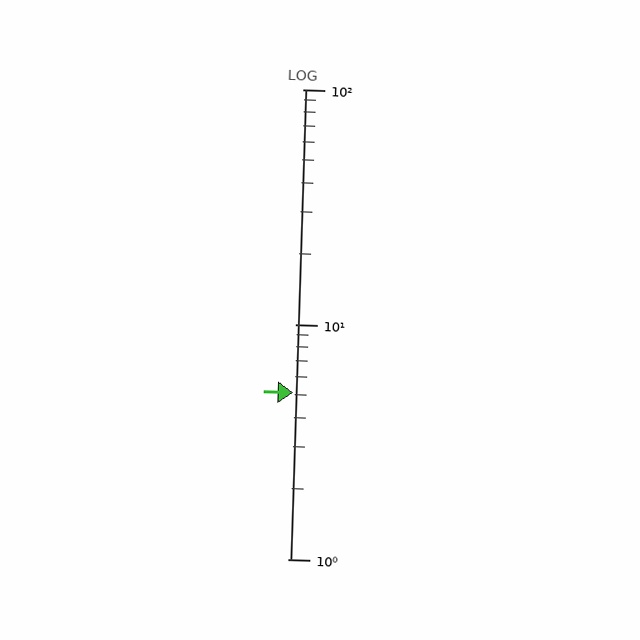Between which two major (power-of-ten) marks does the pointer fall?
The pointer is between 1 and 10.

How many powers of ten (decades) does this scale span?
The scale spans 2 decades, from 1 to 100.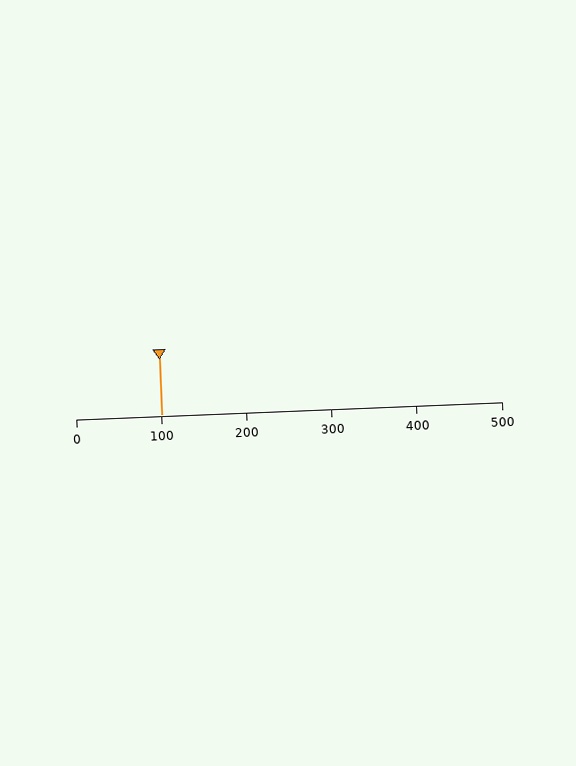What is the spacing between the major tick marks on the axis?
The major ticks are spaced 100 apart.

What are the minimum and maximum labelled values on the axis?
The axis runs from 0 to 500.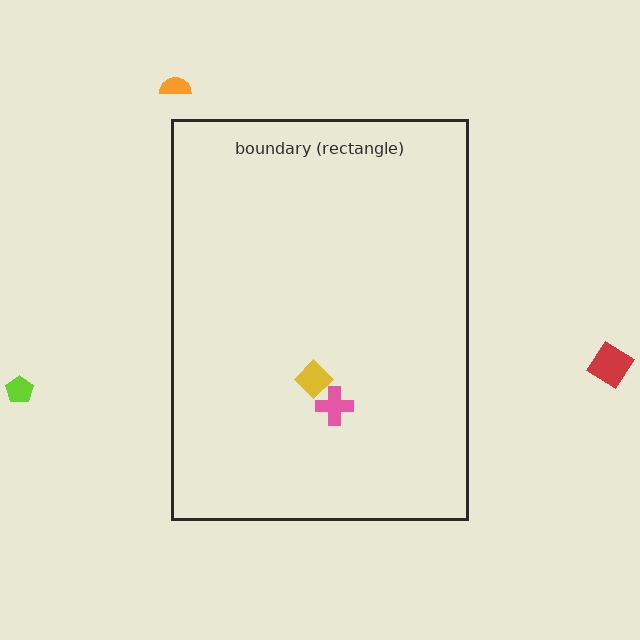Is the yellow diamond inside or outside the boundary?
Inside.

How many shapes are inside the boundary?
2 inside, 3 outside.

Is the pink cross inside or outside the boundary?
Inside.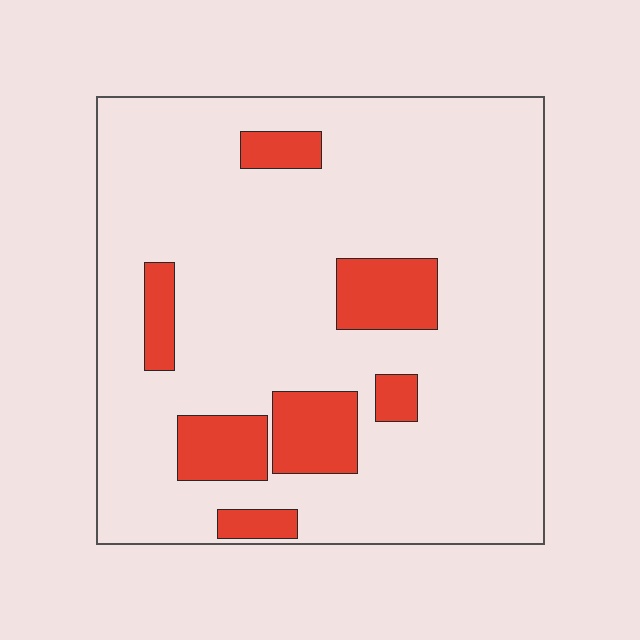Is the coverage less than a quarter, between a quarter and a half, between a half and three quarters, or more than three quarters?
Less than a quarter.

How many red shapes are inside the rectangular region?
7.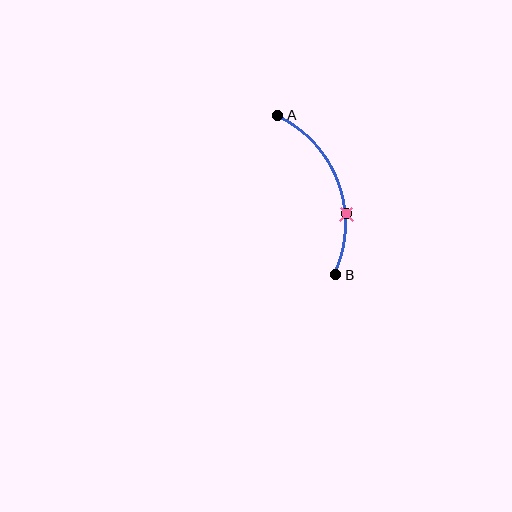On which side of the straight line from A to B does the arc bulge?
The arc bulges to the right of the straight line connecting A and B.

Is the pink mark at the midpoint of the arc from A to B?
No. The pink mark lies on the arc but is closer to endpoint B. The arc midpoint would be at the point on the curve equidistant along the arc from both A and B.